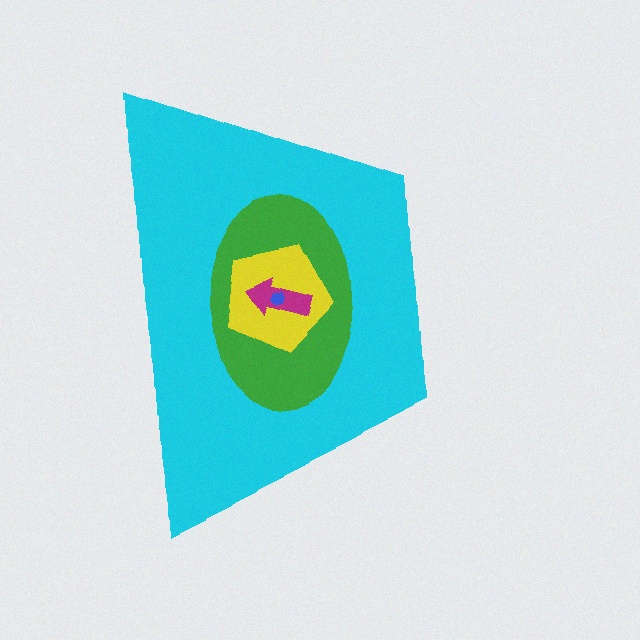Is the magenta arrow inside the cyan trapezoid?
Yes.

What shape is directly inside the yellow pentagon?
The magenta arrow.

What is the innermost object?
The blue hexagon.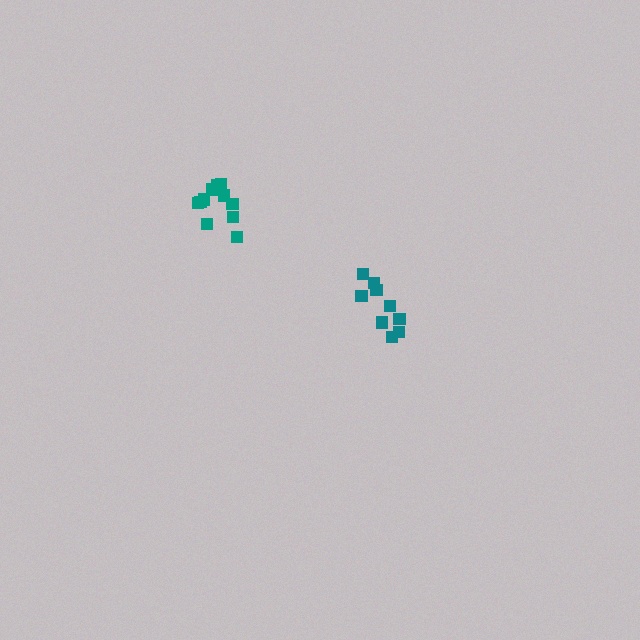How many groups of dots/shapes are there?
There are 2 groups.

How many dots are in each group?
Group 1: 11 dots, Group 2: 9 dots (20 total).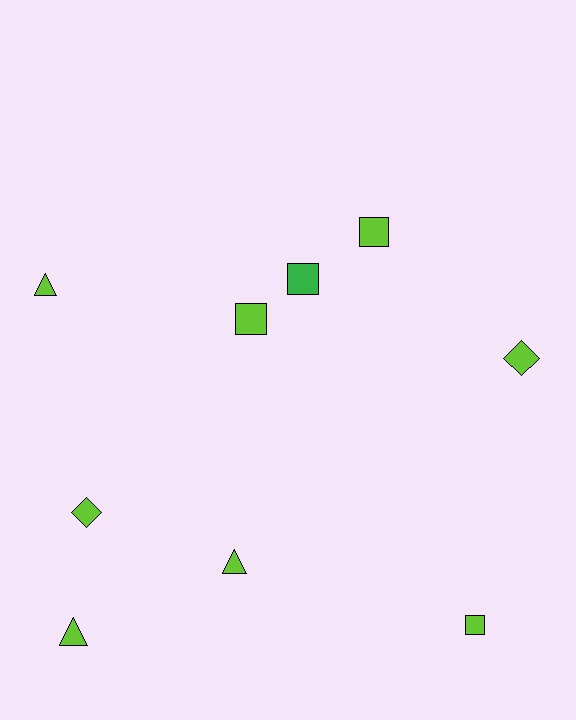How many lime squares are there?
There are 3 lime squares.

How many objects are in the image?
There are 9 objects.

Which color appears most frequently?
Lime, with 8 objects.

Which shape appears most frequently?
Square, with 4 objects.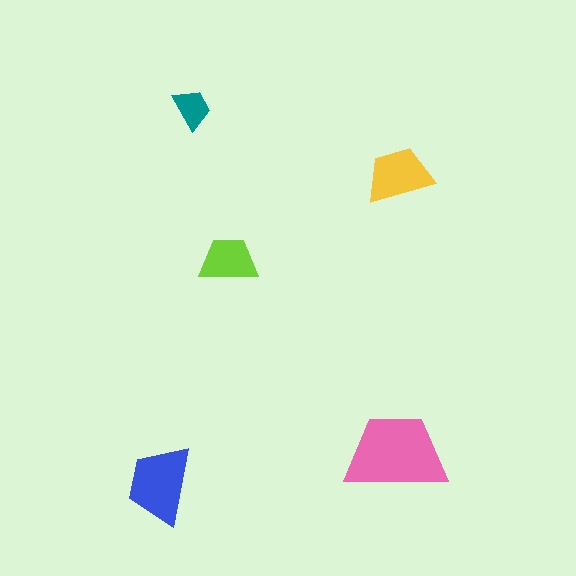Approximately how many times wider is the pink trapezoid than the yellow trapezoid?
About 1.5 times wider.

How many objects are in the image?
There are 5 objects in the image.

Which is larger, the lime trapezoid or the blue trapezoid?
The blue one.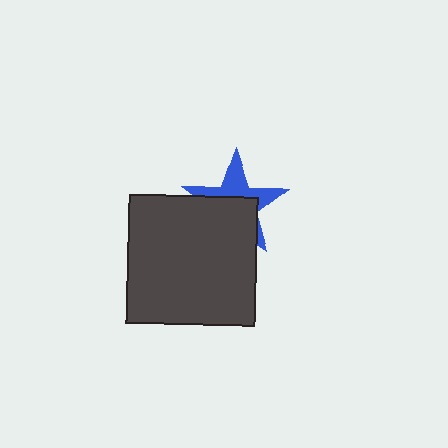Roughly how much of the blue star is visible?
A small part of it is visible (roughly 44%).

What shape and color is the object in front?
The object in front is a dark gray square.